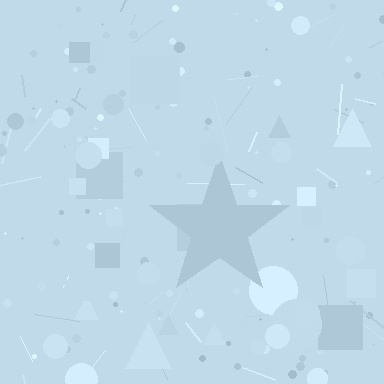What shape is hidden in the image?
A star is hidden in the image.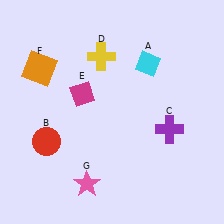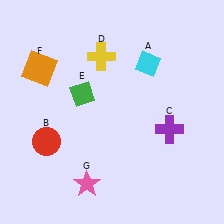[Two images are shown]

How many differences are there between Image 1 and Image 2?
There is 1 difference between the two images.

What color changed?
The diamond (E) changed from magenta in Image 1 to green in Image 2.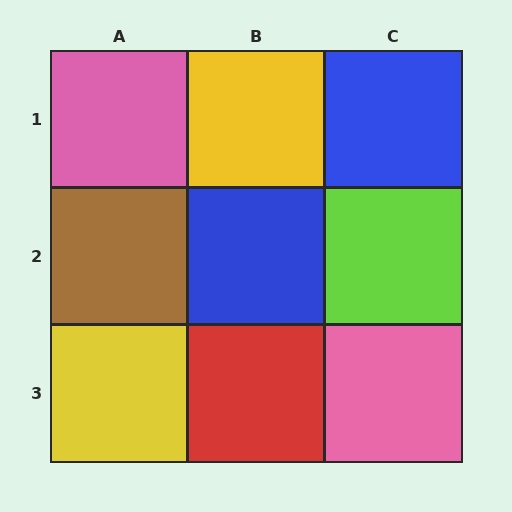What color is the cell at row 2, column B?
Blue.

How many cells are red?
1 cell is red.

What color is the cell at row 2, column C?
Lime.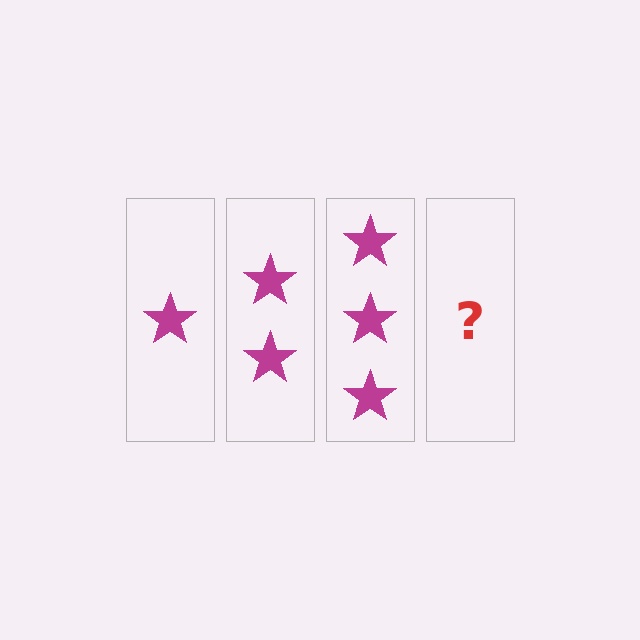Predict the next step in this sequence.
The next step is 4 stars.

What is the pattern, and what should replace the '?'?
The pattern is that each step adds one more star. The '?' should be 4 stars.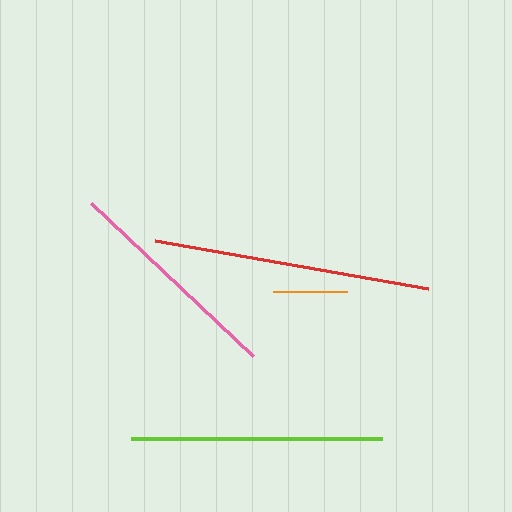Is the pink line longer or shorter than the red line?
The red line is longer than the pink line.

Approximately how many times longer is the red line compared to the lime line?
The red line is approximately 1.1 times the length of the lime line.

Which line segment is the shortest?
The orange line is the shortest at approximately 73 pixels.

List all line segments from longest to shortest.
From longest to shortest: red, lime, pink, orange.